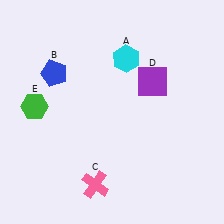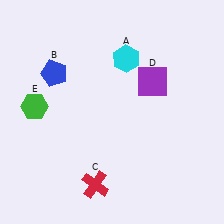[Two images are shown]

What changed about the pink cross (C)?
In Image 1, C is pink. In Image 2, it changed to red.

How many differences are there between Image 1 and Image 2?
There is 1 difference between the two images.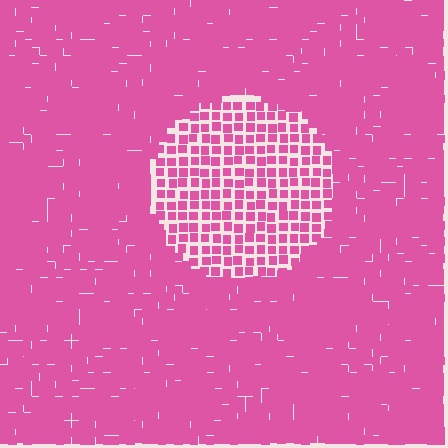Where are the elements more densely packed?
The elements are more densely packed outside the circle boundary.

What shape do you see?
I see a circle.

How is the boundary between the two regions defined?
The boundary is defined by a change in element density (approximately 2.0x ratio). All elements are the same color, size, and shape.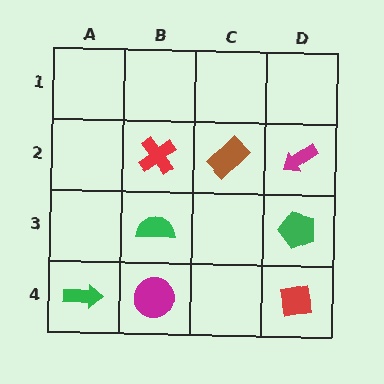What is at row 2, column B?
A red cross.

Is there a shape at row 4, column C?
No, that cell is empty.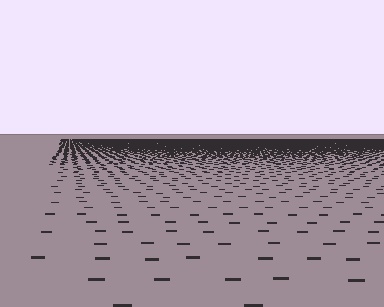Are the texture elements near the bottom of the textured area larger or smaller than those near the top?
Larger. Near the bottom, elements are closer to the viewer and appear at a bigger on-screen size.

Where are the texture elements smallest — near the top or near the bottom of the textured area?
Near the top.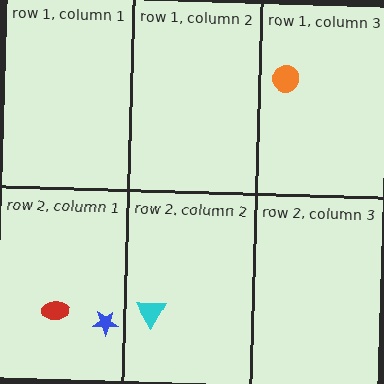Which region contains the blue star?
The row 2, column 1 region.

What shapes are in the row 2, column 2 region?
The cyan triangle.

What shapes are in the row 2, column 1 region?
The blue star, the red ellipse.